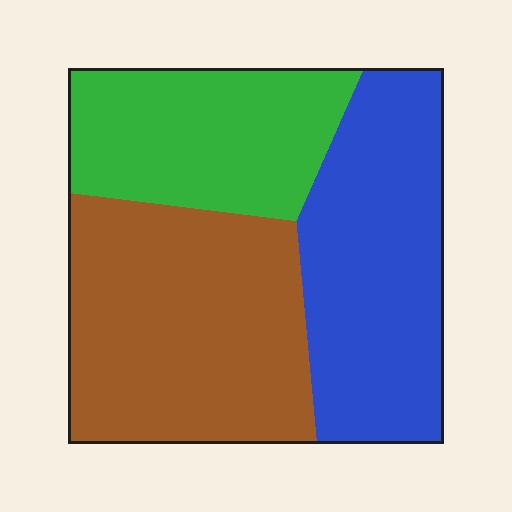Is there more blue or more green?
Blue.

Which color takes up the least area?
Green, at roughly 25%.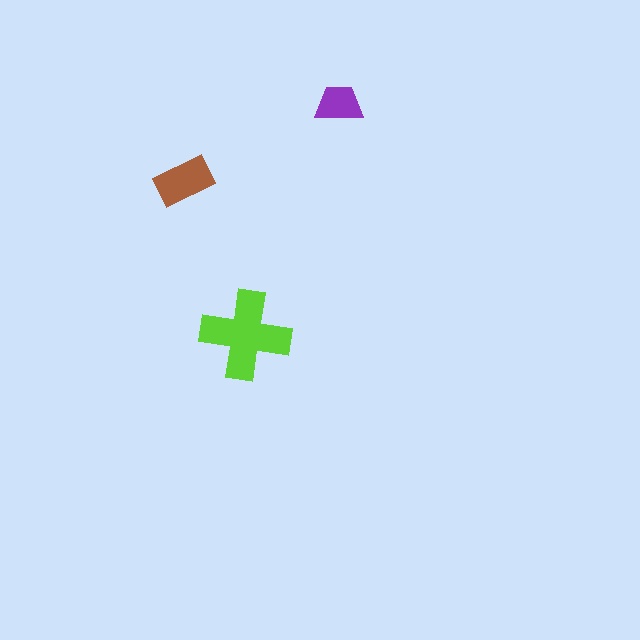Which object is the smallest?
The purple trapezoid.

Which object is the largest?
The lime cross.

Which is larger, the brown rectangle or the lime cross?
The lime cross.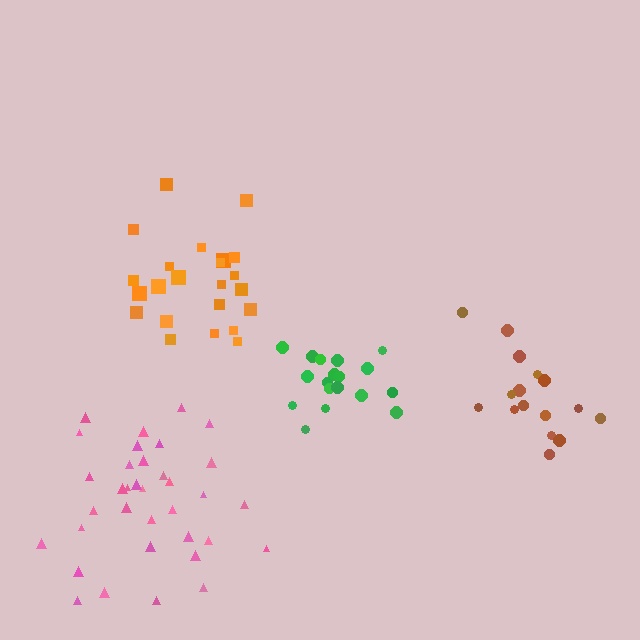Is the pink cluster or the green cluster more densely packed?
Green.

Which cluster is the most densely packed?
Green.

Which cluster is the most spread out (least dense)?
Brown.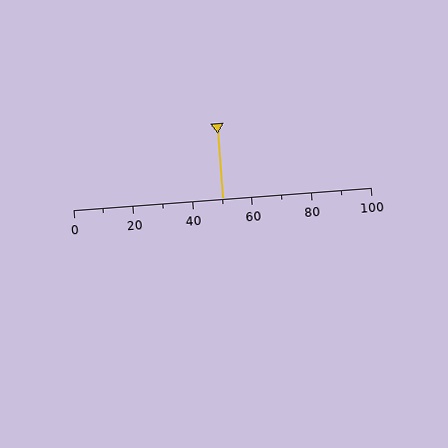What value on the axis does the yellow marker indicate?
The marker indicates approximately 50.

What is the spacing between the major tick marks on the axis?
The major ticks are spaced 20 apart.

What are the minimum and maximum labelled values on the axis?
The axis runs from 0 to 100.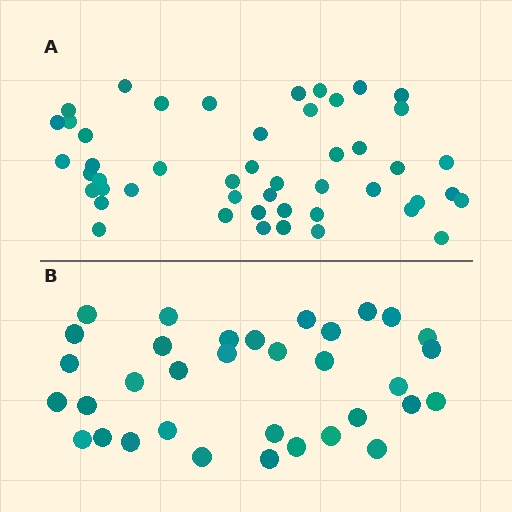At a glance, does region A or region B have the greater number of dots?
Region A (the top region) has more dots.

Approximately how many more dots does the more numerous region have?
Region A has approximately 15 more dots than region B.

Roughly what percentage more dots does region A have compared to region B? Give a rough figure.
About 40% more.